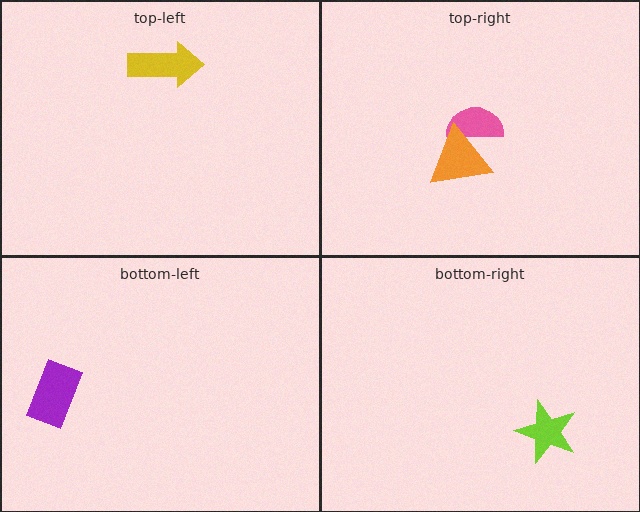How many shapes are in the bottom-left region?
1.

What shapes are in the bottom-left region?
The purple rectangle.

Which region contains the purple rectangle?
The bottom-left region.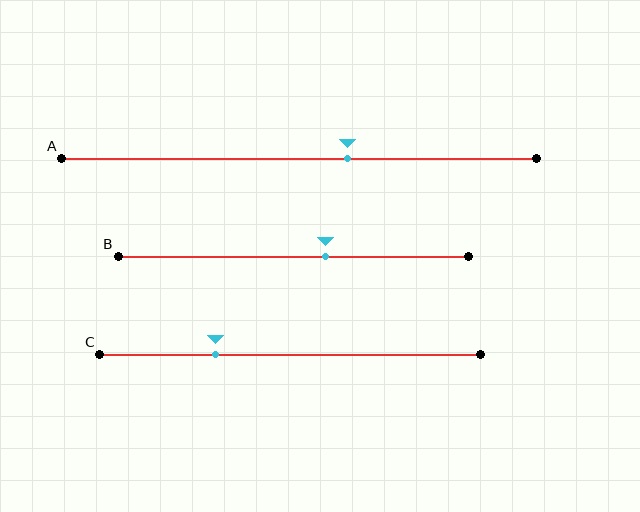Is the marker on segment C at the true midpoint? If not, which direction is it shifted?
No, the marker on segment C is shifted to the left by about 20% of the segment length.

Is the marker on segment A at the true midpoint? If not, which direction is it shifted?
No, the marker on segment A is shifted to the right by about 10% of the segment length.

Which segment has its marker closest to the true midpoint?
Segment B has its marker closest to the true midpoint.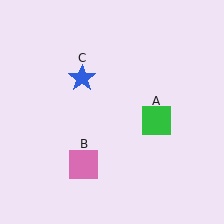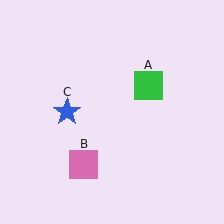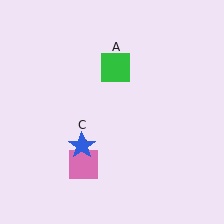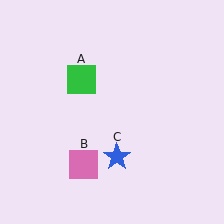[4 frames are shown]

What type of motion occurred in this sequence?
The green square (object A), blue star (object C) rotated counterclockwise around the center of the scene.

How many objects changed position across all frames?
2 objects changed position: green square (object A), blue star (object C).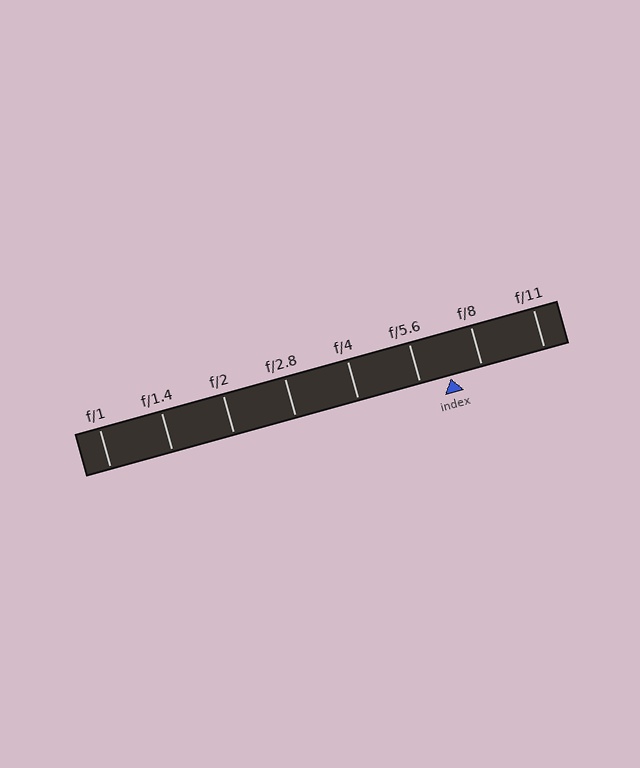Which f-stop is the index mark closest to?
The index mark is closest to f/5.6.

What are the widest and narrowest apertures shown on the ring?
The widest aperture shown is f/1 and the narrowest is f/11.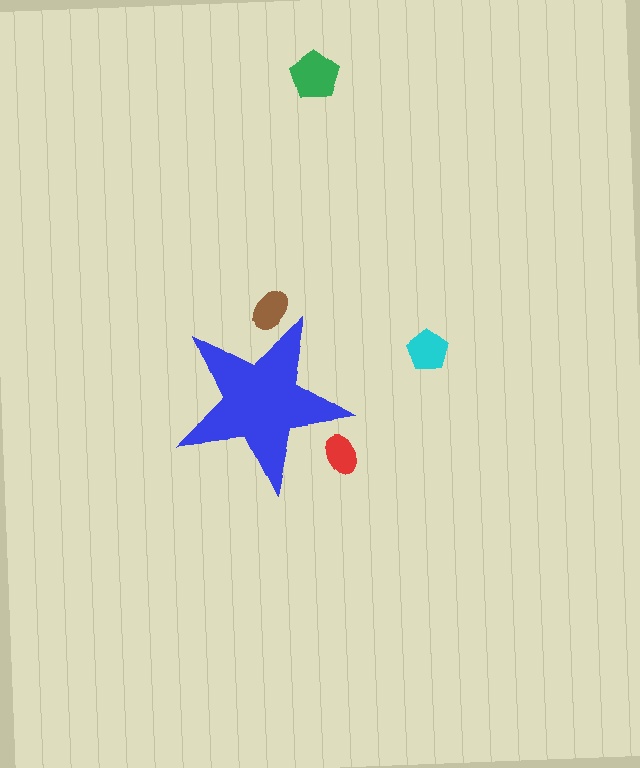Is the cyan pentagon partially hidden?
No, the cyan pentagon is fully visible.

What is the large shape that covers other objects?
A blue star.